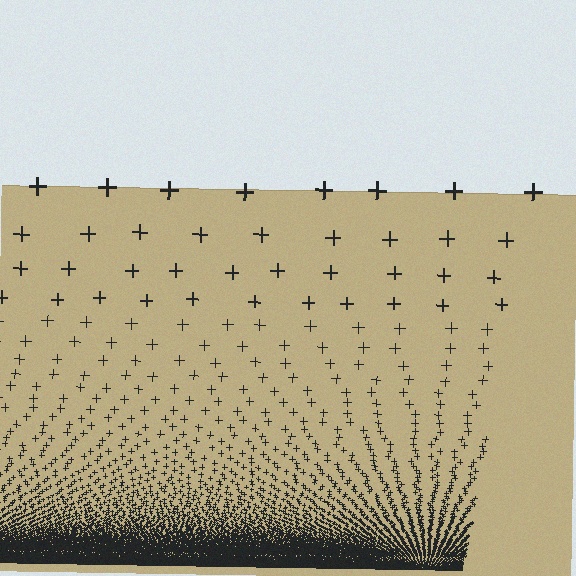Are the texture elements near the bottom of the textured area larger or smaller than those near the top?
Smaller. The gradient is inverted — elements near the bottom are smaller and denser.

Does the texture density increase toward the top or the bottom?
Density increases toward the bottom.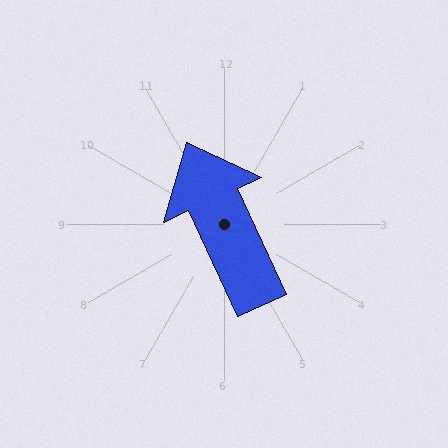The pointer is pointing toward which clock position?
Roughly 11 o'clock.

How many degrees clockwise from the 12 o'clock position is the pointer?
Approximately 335 degrees.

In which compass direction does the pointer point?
Northwest.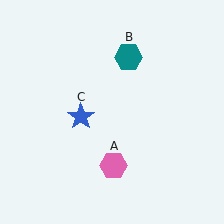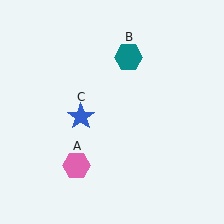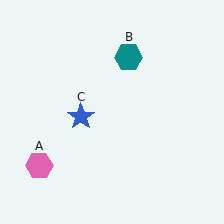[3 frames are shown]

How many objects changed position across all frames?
1 object changed position: pink hexagon (object A).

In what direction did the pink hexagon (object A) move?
The pink hexagon (object A) moved left.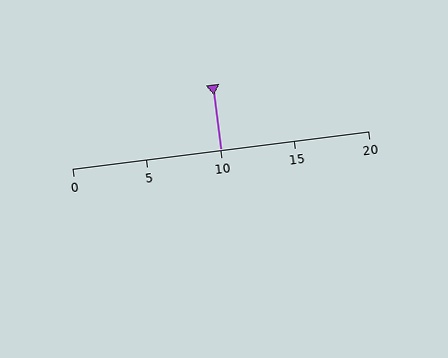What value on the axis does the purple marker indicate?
The marker indicates approximately 10.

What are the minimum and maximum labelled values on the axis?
The axis runs from 0 to 20.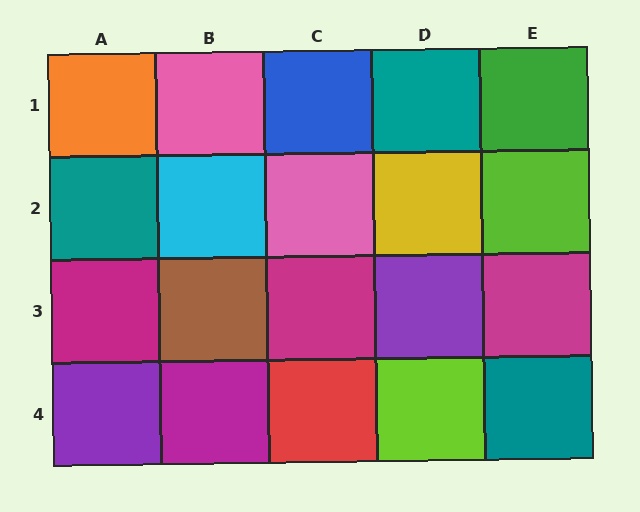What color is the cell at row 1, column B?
Pink.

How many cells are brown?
1 cell is brown.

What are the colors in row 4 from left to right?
Purple, magenta, red, lime, teal.